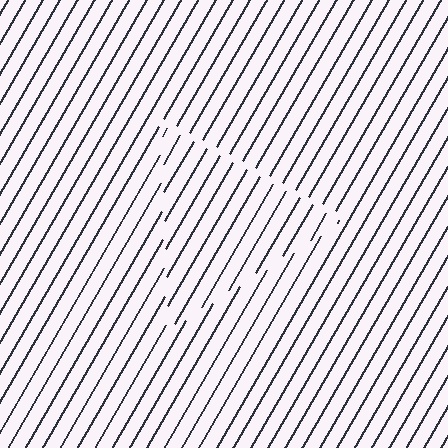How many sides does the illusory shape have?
3 sides — the line-ends trace a triangle.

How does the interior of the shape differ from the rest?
The interior of the shape contains the same grating, shifted by half a period — the contour is defined by the phase discontinuity where line-ends from the inner and outer gratings abut.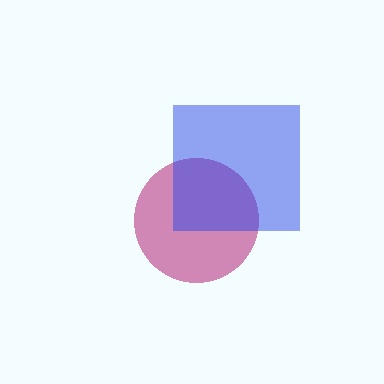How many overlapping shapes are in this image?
There are 2 overlapping shapes in the image.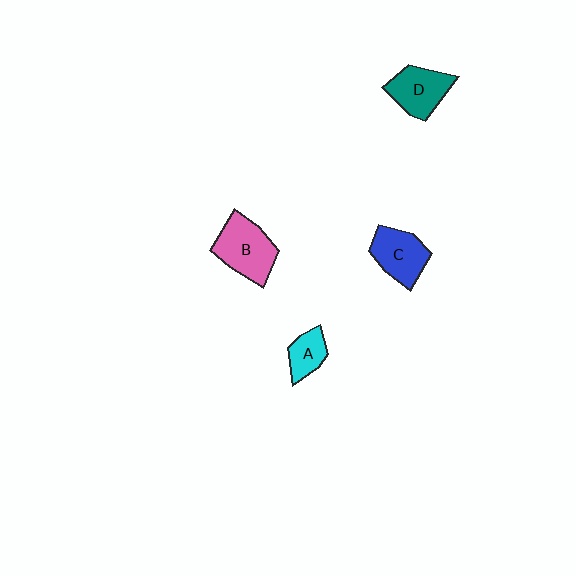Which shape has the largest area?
Shape B (pink).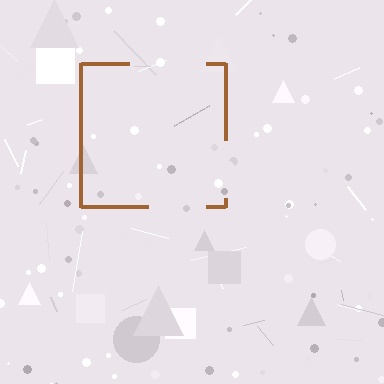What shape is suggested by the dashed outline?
The dashed outline suggests a square.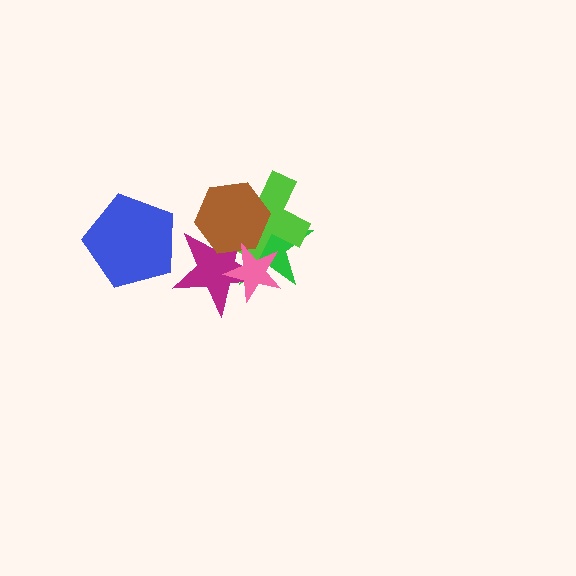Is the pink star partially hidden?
No, no other shape covers it.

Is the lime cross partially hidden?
Yes, it is partially covered by another shape.